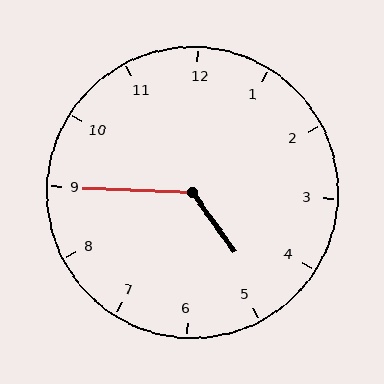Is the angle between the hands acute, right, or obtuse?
It is obtuse.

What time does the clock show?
4:45.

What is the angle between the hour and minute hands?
Approximately 128 degrees.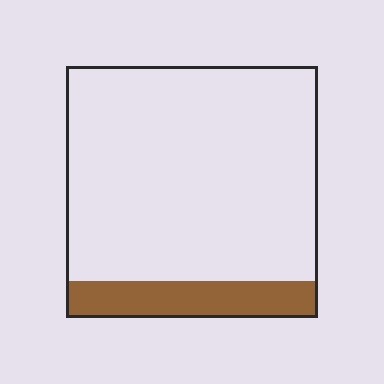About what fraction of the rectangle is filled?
About one sixth (1/6).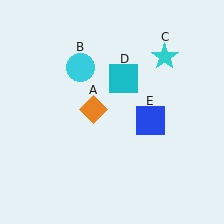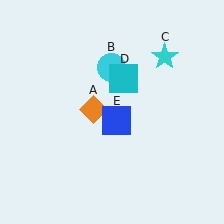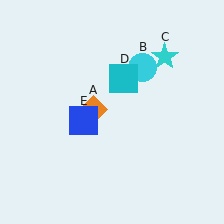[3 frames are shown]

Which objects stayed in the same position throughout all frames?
Orange diamond (object A) and cyan star (object C) and cyan square (object D) remained stationary.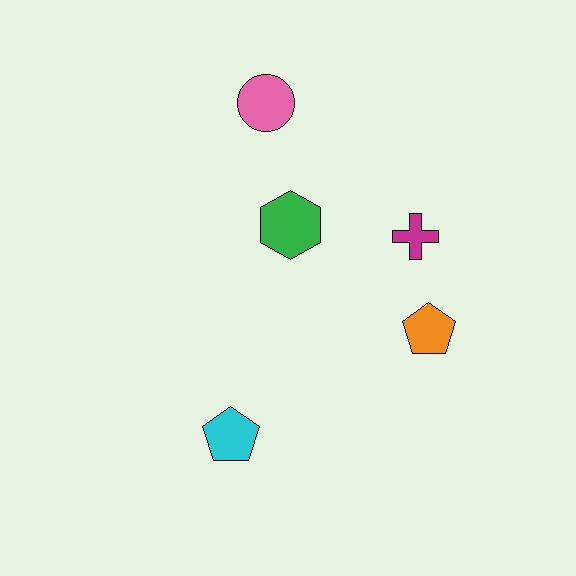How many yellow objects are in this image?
There are no yellow objects.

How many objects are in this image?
There are 5 objects.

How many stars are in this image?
There are no stars.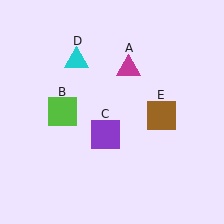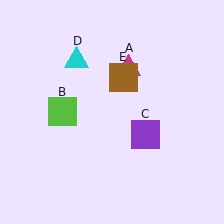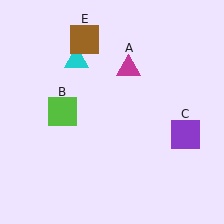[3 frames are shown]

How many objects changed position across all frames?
2 objects changed position: purple square (object C), brown square (object E).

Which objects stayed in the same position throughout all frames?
Magenta triangle (object A) and lime square (object B) and cyan triangle (object D) remained stationary.